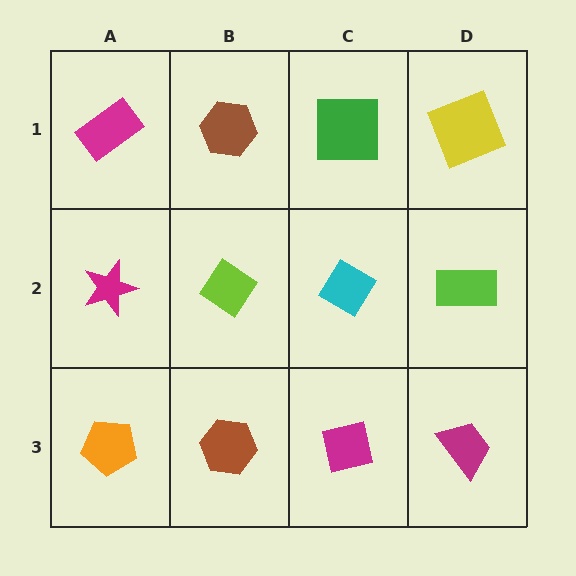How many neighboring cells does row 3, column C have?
3.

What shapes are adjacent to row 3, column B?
A lime diamond (row 2, column B), an orange pentagon (row 3, column A), a magenta square (row 3, column C).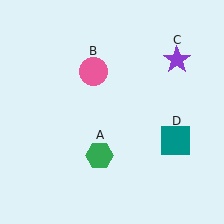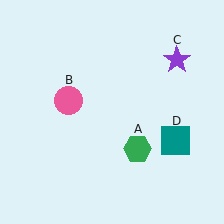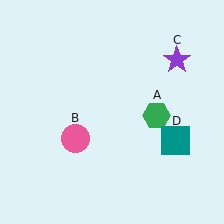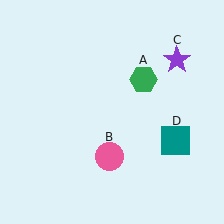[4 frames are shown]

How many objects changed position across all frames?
2 objects changed position: green hexagon (object A), pink circle (object B).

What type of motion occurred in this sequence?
The green hexagon (object A), pink circle (object B) rotated counterclockwise around the center of the scene.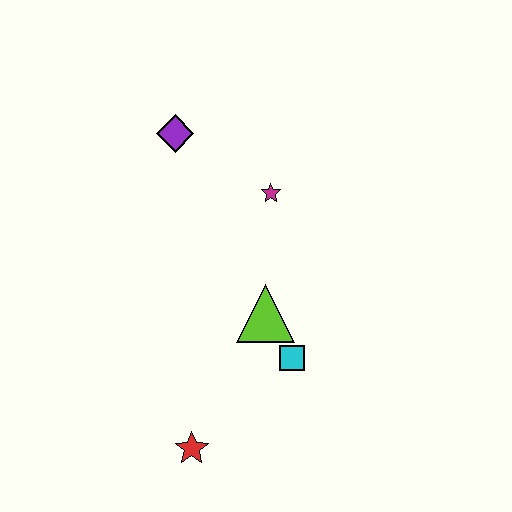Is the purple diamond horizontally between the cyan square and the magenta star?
No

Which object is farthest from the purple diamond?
The red star is farthest from the purple diamond.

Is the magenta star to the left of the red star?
No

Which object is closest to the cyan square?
The lime triangle is closest to the cyan square.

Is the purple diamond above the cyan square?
Yes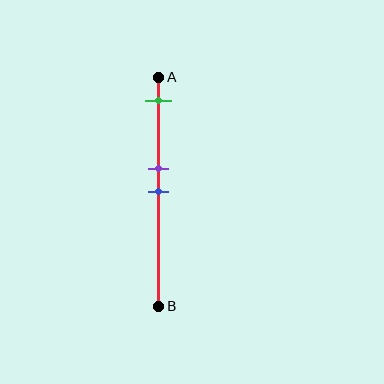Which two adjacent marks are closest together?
The purple and blue marks are the closest adjacent pair.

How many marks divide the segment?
There are 3 marks dividing the segment.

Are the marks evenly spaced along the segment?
No, the marks are not evenly spaced.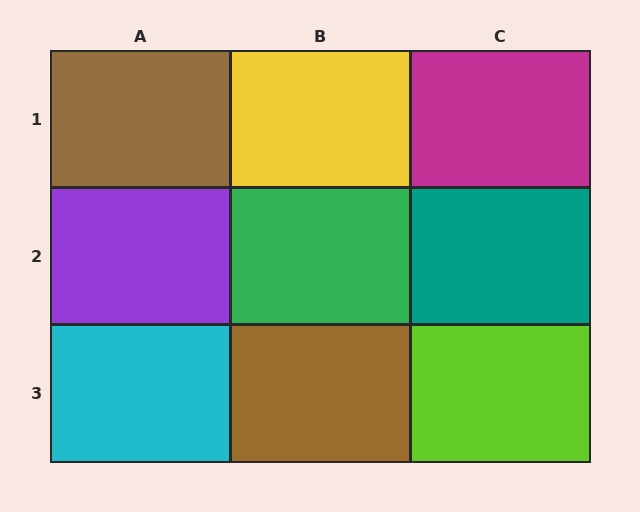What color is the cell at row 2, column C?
Teal.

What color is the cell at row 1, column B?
Yellow.